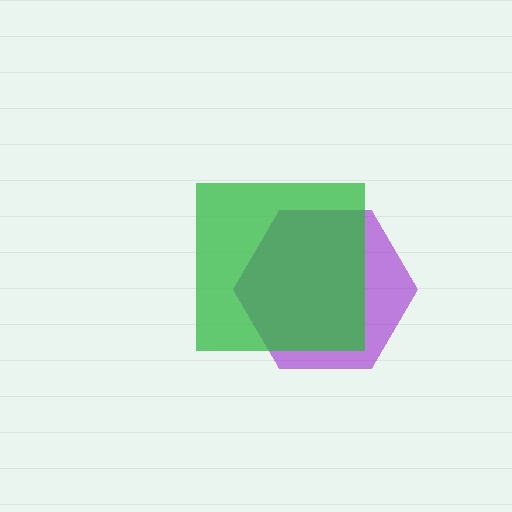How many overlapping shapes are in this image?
There are 2 overlapping shapes in the image.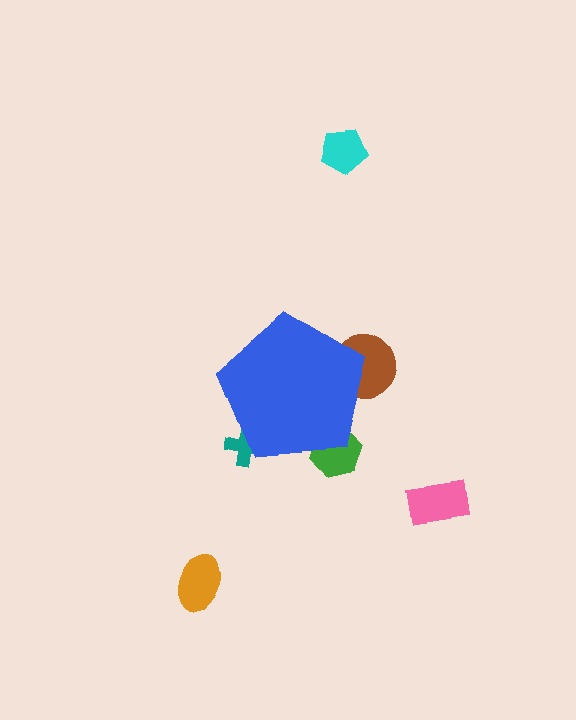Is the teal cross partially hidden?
Yes, the teal cross is partially hidden behind the blue pentagon.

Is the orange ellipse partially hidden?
No, the orange ellipse is fully visible.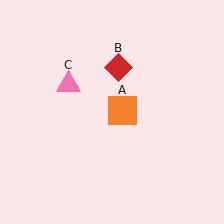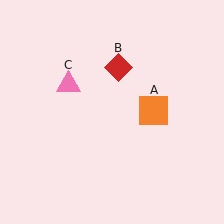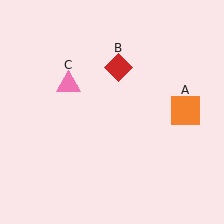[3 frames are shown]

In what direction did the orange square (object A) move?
The orange square (object A) moved right.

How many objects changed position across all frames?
1 object changed position: orange square (object A).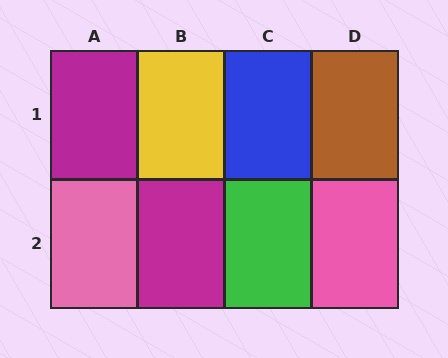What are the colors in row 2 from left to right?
Pink, magenta, green, pink.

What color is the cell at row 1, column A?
Magenta.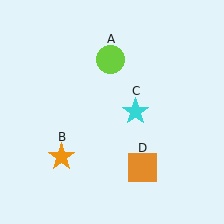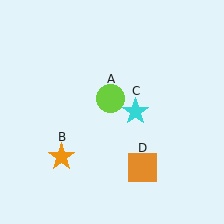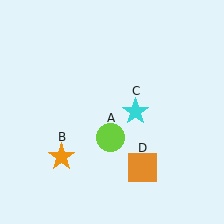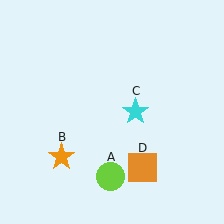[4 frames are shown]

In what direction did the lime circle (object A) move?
The lime circle (object A) moved down.